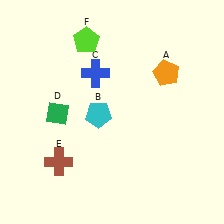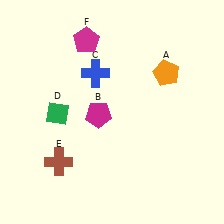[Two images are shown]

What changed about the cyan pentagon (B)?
In Image 1, B is cyan. In Image 2, it changed to magenta.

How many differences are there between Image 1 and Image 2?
There are 2 differences between the two images.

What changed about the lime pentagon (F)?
In Image 1, F is lime. In Image 2, it changed to magenta.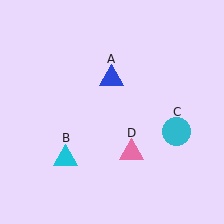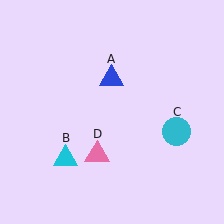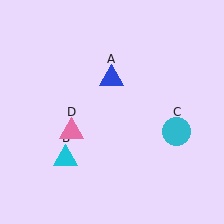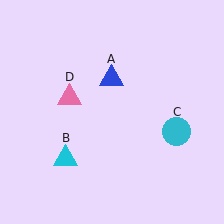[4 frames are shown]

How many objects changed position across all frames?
1 object changed position: pink triangle (object D).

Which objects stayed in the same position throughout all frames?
Blue triangle (object A) and cyan triangle (object B) and cyan circle (object C) remained stationary.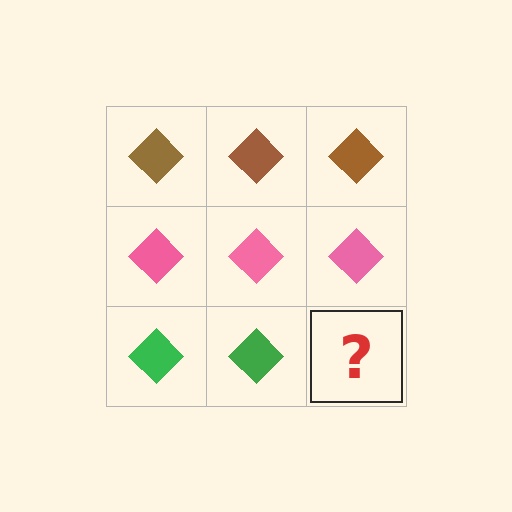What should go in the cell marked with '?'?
The missing cell should contain a green diamond.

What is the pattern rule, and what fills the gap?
The rule is that each row has a consistent color. The gap should be filled with a green diamond.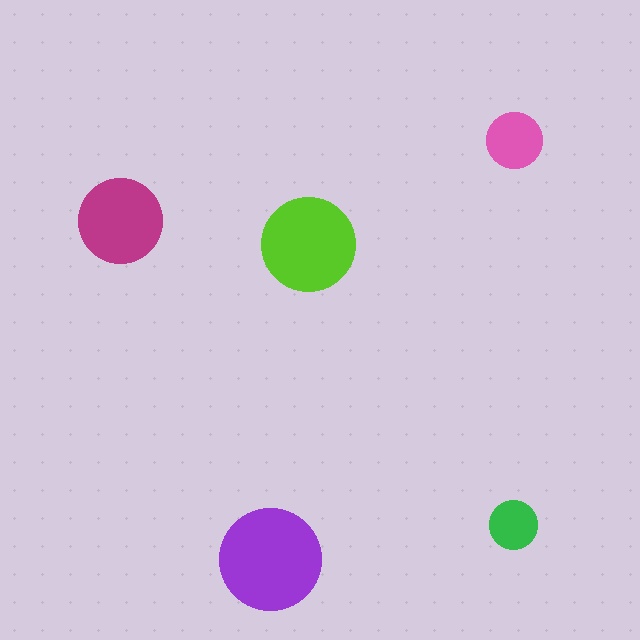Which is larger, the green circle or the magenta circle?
The magenta one.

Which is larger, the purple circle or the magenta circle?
The purple one.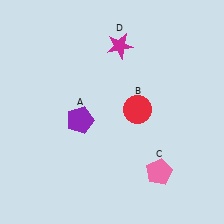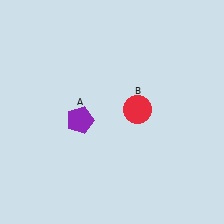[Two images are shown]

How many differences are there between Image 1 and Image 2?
There are 2 differences between the two images.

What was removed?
The magenta star (D), the pink pentagon (C) were removed in Image 2.